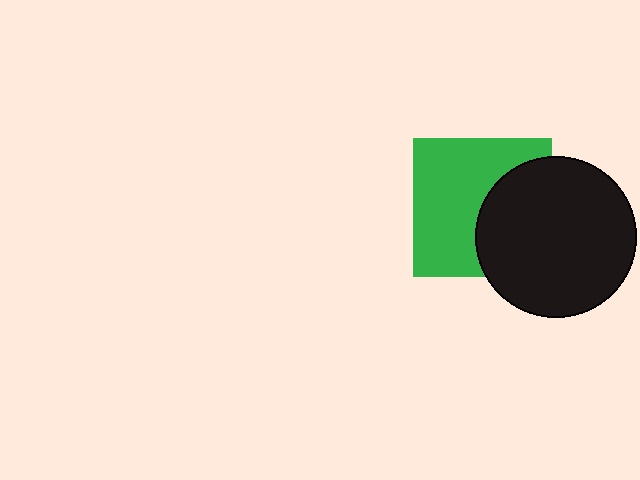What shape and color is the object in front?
The object in front is a black circle.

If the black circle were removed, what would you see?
You would see the complete green square.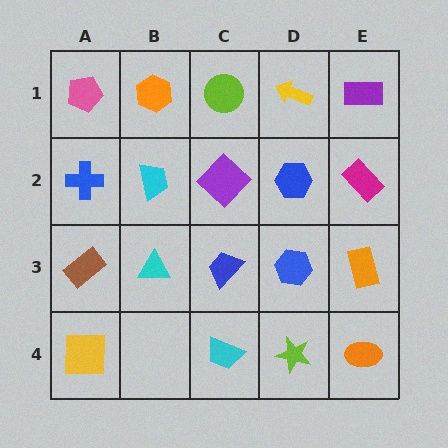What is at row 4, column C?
A cyan trapezoid.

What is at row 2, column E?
A magenta rectangle.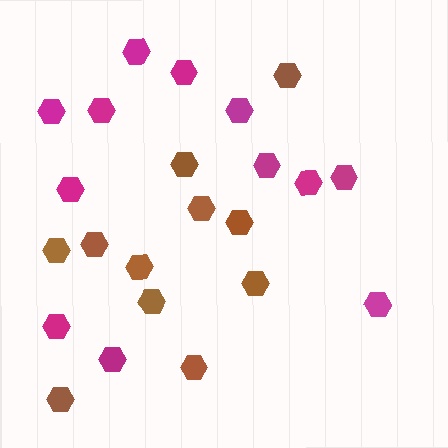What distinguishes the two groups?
There are 2 groups: one group of magenta hexagons (12) and one group of brown hexagons (11).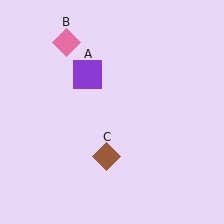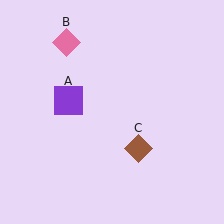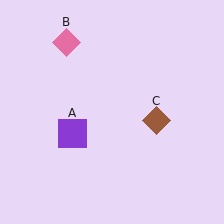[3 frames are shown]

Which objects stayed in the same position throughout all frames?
Pink diamond (object B) remained stationary.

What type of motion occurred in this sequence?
The purple square (object A), brown diamond (object C) rotated counterclockwise around the center of the scene.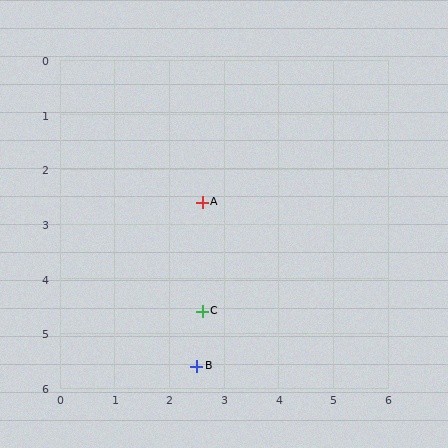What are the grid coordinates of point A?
Point A is at approximately (2.6, 2.6).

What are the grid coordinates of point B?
Point B is at approximately (2.5, 5.6).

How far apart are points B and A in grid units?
Points B and A are about 3.0 grid units apart.